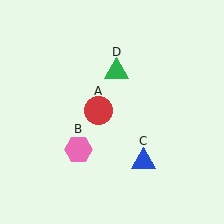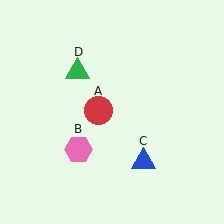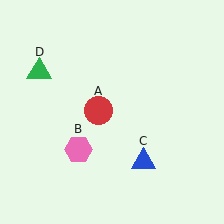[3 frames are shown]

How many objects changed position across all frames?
1 object changed position: green triangle (object D).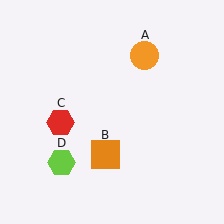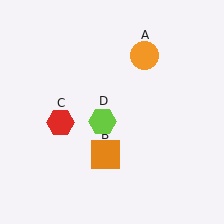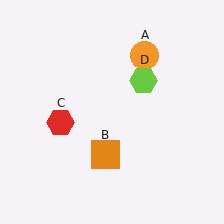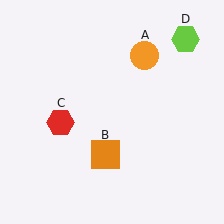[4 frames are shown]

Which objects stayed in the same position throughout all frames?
Orange circle (object A) and orange square (object B) and red hexagon (object C) remained stationary.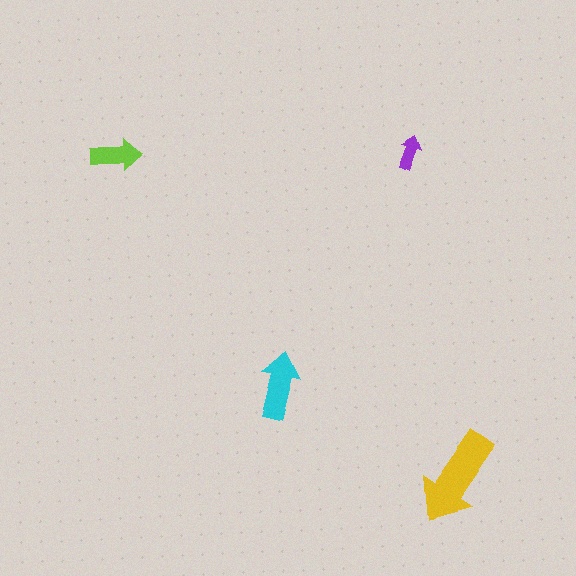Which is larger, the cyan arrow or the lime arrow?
The cyan one.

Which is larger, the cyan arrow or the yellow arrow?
The yellow one.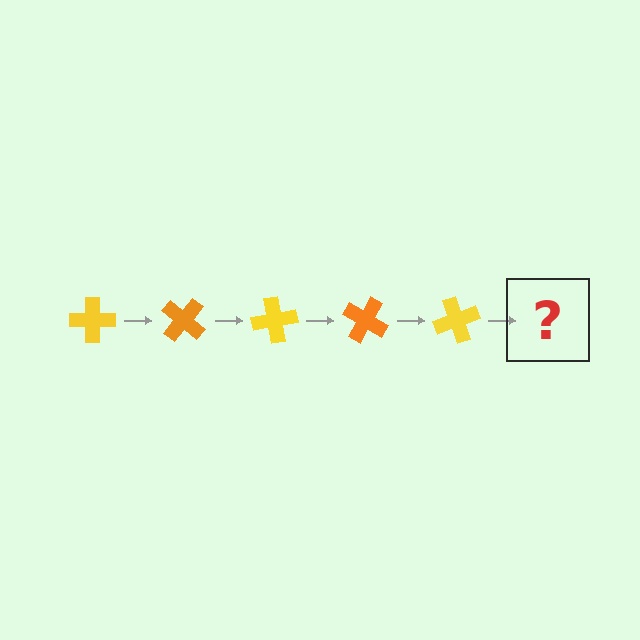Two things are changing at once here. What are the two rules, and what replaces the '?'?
The two rules are that it rotates 40 degrees each step and the color cycles through yellow and orange. The '?' should be an orange cross, rotated 200 degrees from the start.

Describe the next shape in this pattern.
It should be an orange cross, rotated 200 degrees from the start.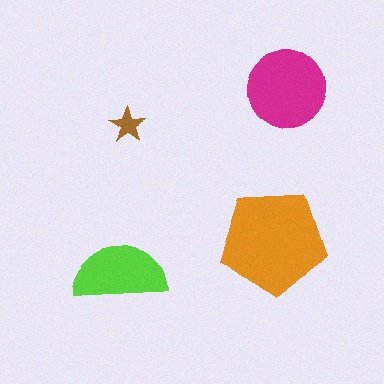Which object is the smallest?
The brown star.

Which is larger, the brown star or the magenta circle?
The magenta circle.